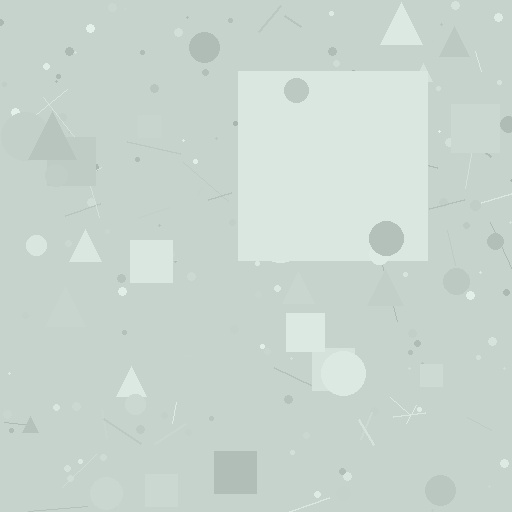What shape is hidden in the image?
A square is hidden in the image.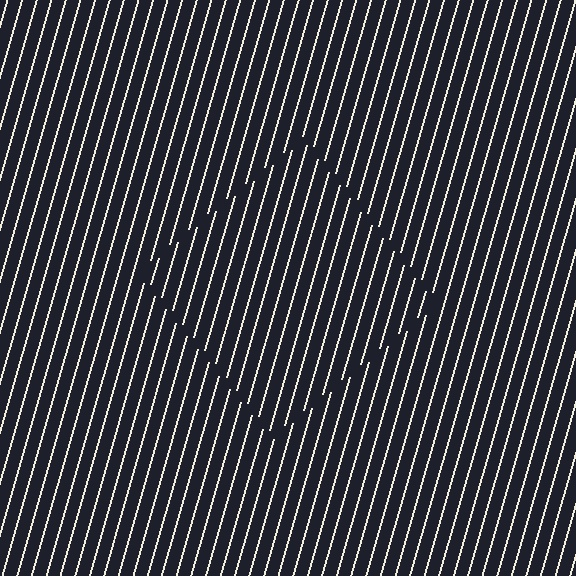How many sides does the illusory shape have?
4 sides — the line-ends trace a square.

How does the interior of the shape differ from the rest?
The interior of the shape contains the same grating, shifted by half a period — the contour is defined by the phase discontinuity where line-ends from the inner and outer gratings abut.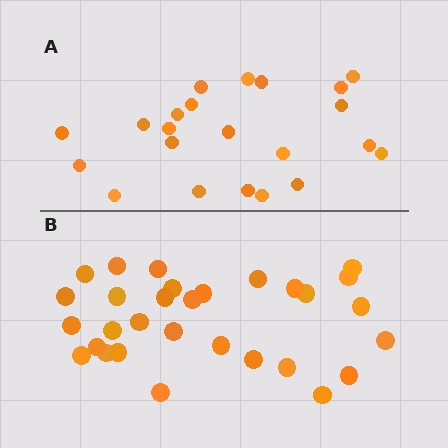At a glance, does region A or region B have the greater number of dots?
Region B (the bottom region) has more dots.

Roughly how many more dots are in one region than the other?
Region B has roughly 8 or so more dots than region A.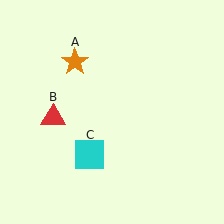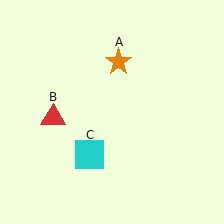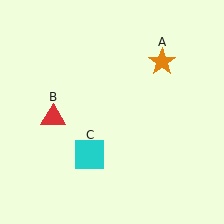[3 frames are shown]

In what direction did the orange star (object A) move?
The orange star (object A) moved right.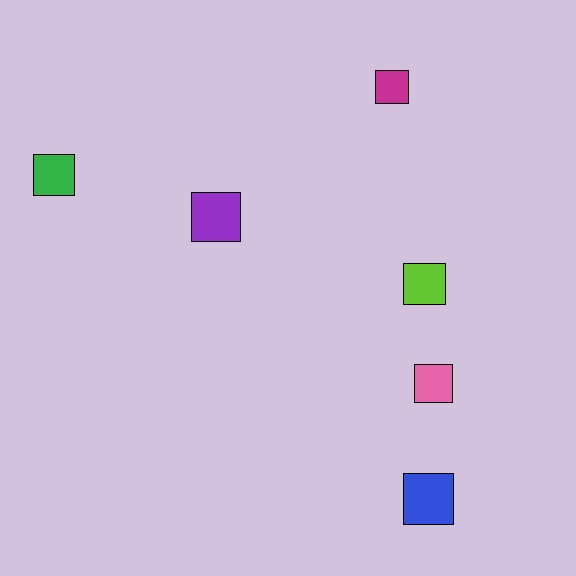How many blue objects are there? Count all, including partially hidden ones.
There is 1 blue object.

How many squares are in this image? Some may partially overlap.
There are 6 squares.